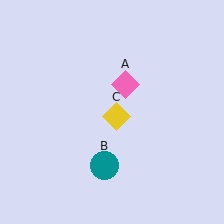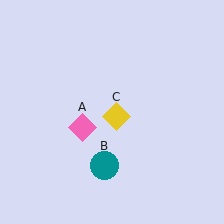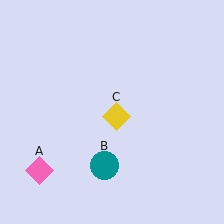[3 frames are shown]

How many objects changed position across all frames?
1 object changed position: pink diamond (object A).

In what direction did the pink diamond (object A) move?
The pink diamond (object A) moved down and to the left.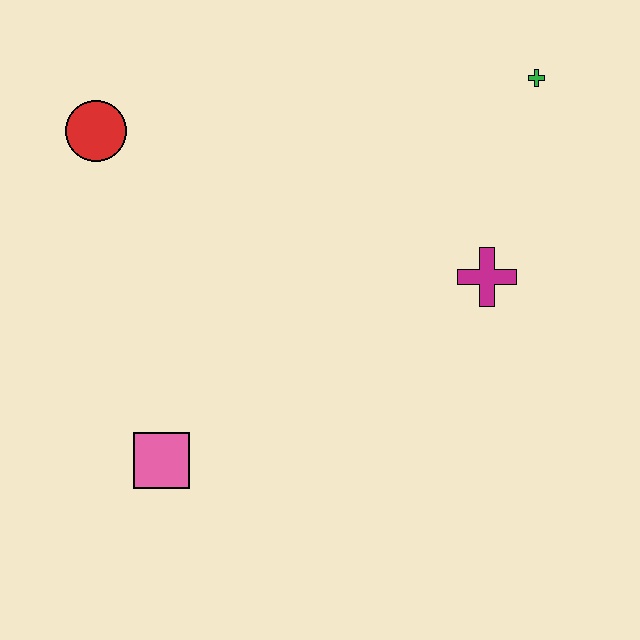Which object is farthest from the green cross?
The pink square is farthest from the green cross.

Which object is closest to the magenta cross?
The green cross is closest to the magenta cross.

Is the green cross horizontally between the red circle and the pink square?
No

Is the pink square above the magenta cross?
No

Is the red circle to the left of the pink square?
Yes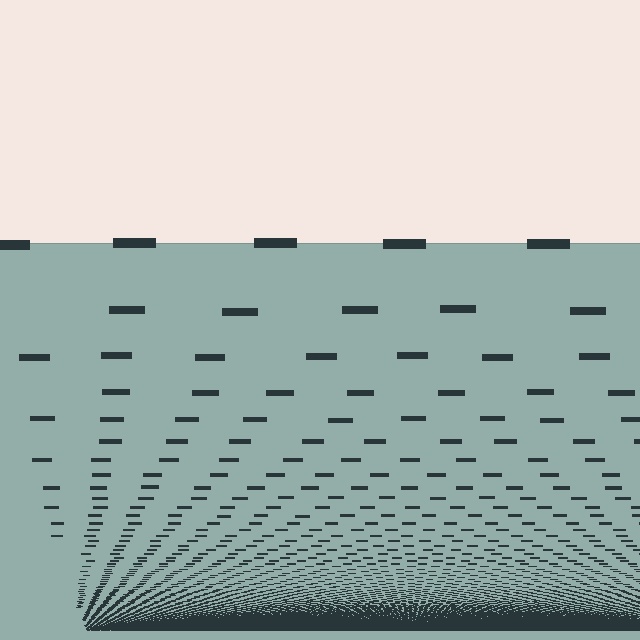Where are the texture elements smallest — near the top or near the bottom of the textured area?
Near the bottom.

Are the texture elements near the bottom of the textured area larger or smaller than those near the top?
Smaller. The gradient is inverted — elements near the bottom are smaller and denser.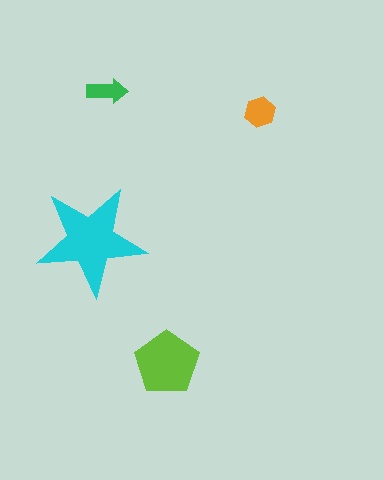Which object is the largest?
The cyan star.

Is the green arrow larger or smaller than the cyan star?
Smaller.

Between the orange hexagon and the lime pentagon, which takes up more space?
The lime pentagon.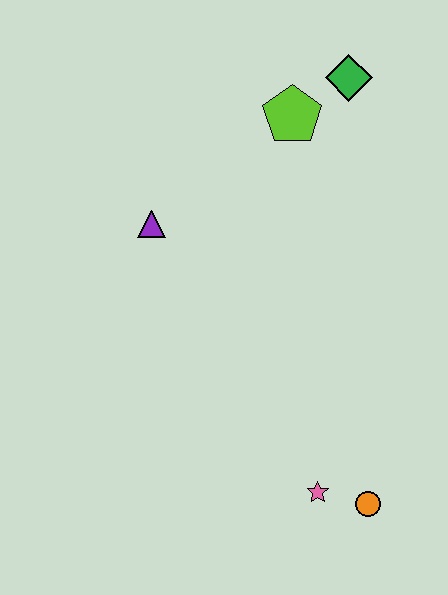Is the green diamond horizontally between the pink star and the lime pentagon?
No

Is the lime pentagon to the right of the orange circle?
No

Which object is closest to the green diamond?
The lime pentagon is closest to the green diamond.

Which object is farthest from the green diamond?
The orange circle is farthest from the green diamond.